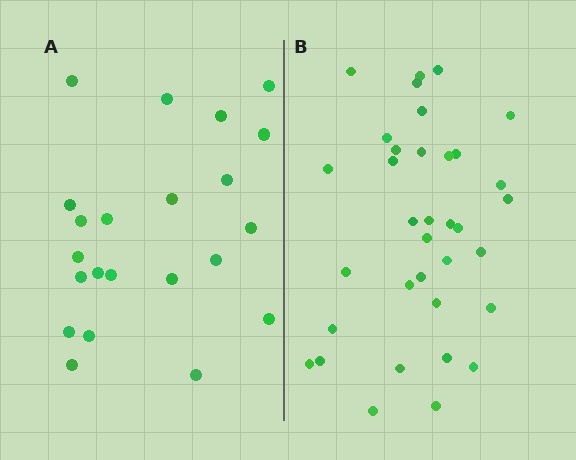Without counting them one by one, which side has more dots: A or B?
Region B (the right region) has more dots.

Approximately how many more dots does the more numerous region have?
Region B has approximately 15 more dots than region A.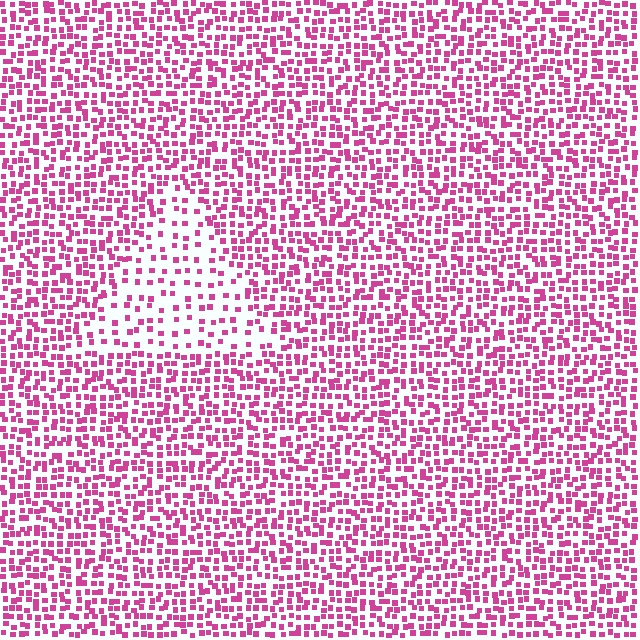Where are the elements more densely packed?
The elements are more densely packed outside the triangle boundary.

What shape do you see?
I see a triangle.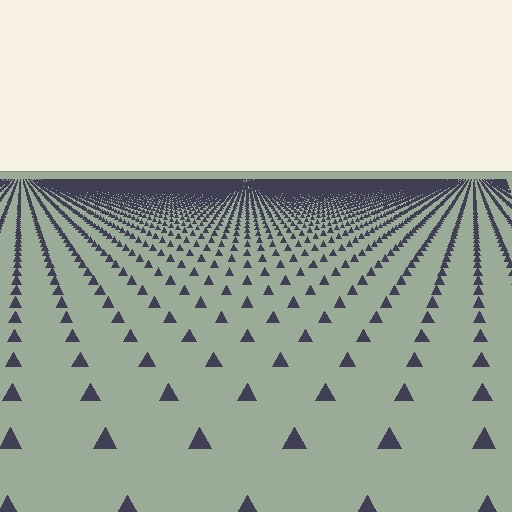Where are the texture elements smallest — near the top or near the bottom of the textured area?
Near the top.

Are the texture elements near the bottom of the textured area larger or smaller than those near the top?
Larger. Near the bottom, elements are closer to the viewer and appear at a bigger on-screen size.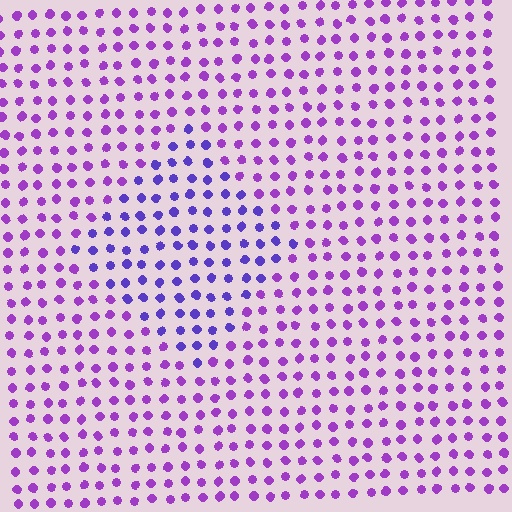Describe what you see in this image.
The image is filled with small purple elements in a uniform arrangement. A diamond-shaped region is visible where the elements are tinted to a slightly different hue, forming a subtle color boundary.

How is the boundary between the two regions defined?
The boundary is defined purely by a slight shift in hue (about 30 degrees). Spacing, size, and orientation are identical on both sides.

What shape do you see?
I see a diamond.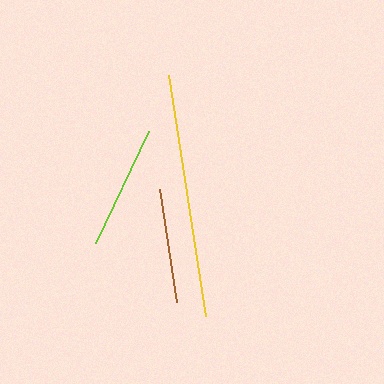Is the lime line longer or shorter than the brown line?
The lime line is longer than the brown line.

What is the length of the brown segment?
The brown segment is approximately 114 pixels long.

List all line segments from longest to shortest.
From longest to shortest: yellow, lime, brown.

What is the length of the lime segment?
The lime segment is approximately 124 pixels long.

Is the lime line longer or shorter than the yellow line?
The yellow line is longer than the lime line.